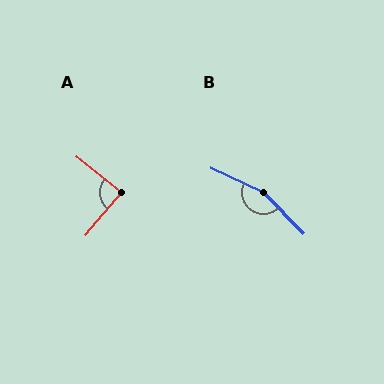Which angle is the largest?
B, at approximately 160 degrees.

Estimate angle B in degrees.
Approximately 160 degrees.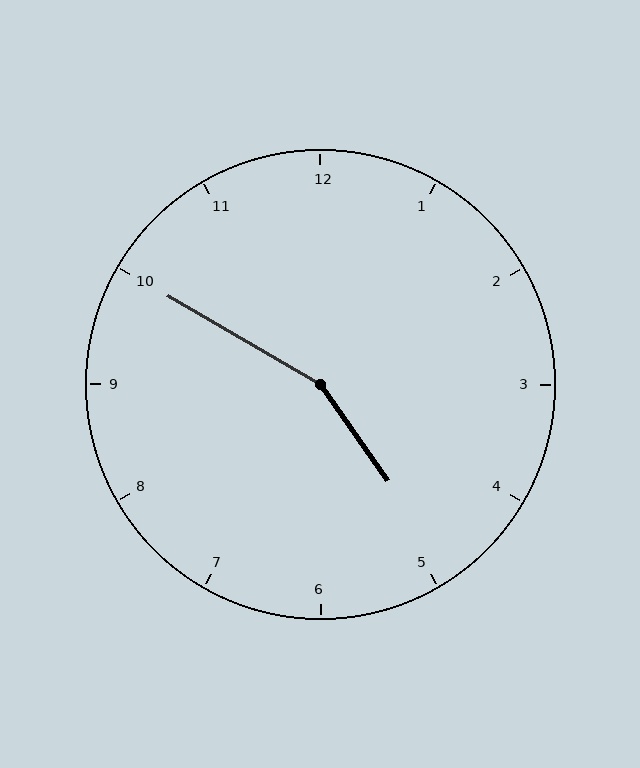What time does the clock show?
4:50.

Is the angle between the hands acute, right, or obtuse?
It is obtuse.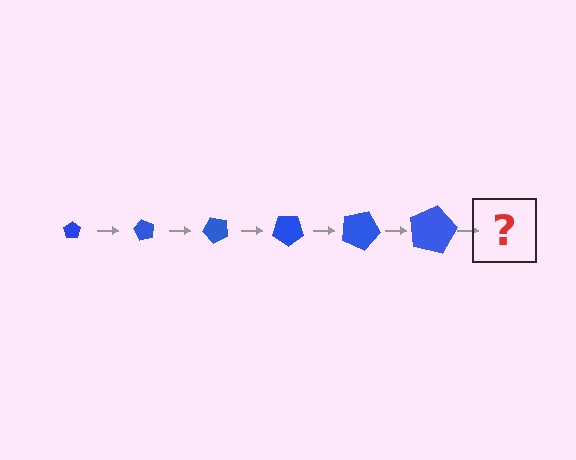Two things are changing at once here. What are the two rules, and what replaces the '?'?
The two rules are that the pentagon grows larger each step and it rotates 60 degrees each step. The '?' should be a pentagon, larger than the previous one and rotated 360 degrees from the start.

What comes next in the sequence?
The next element should be a pentagon, larger than the previous one and rotated 360 degrees from the start.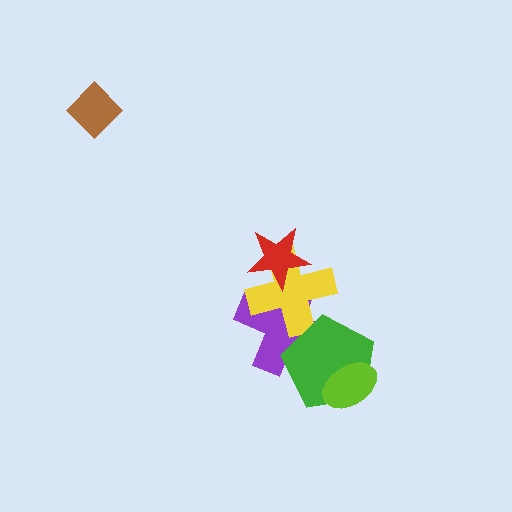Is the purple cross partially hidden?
Yes, it is partially covered by another shape.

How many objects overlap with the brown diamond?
0 objects overlap with the brown diamond.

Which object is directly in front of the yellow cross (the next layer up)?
The green pentagon is directly in front of the yellow cross.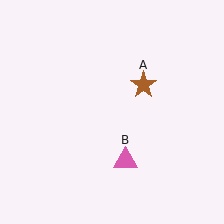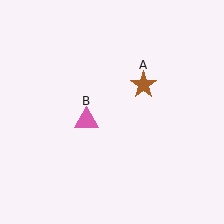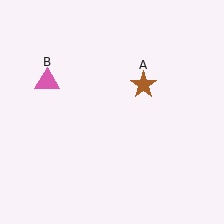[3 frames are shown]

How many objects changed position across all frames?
1 object changed position: pink triangle (object B).